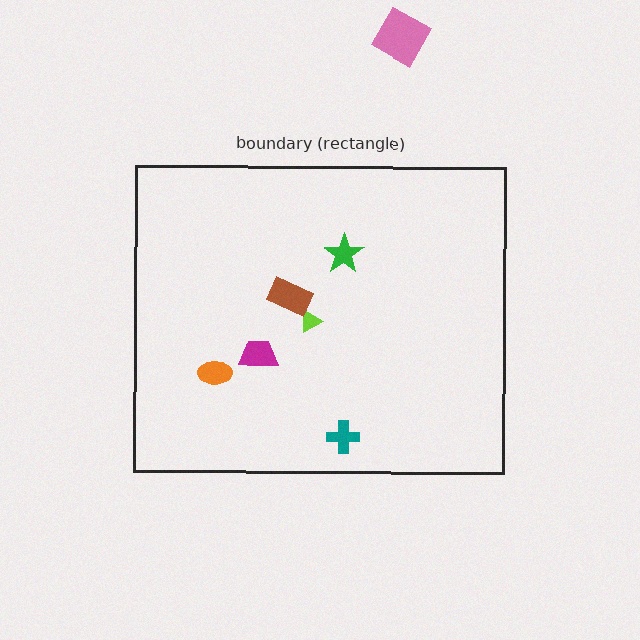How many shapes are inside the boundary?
6 inside, 1 outside.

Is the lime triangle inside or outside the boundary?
Inside.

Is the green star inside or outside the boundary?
Inside.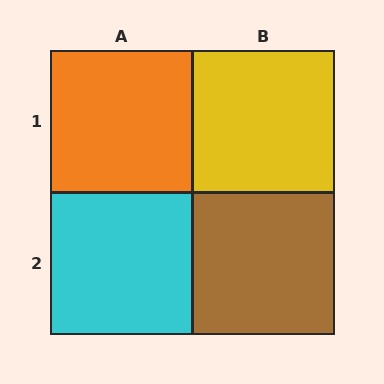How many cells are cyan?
1 cell is cyan.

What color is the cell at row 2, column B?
Brown.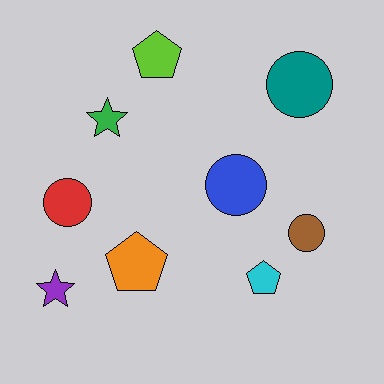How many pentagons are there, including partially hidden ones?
There are 3 pentagons.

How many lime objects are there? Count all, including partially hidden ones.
There is 1 lime object.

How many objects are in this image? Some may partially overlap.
There are 9 objects.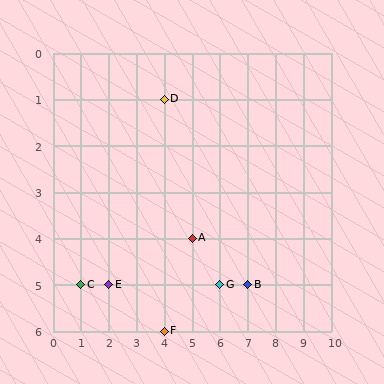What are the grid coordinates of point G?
Point G is at grid coordinates (6, 5).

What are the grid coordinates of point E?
Point E is at grid coordinates (2, 5).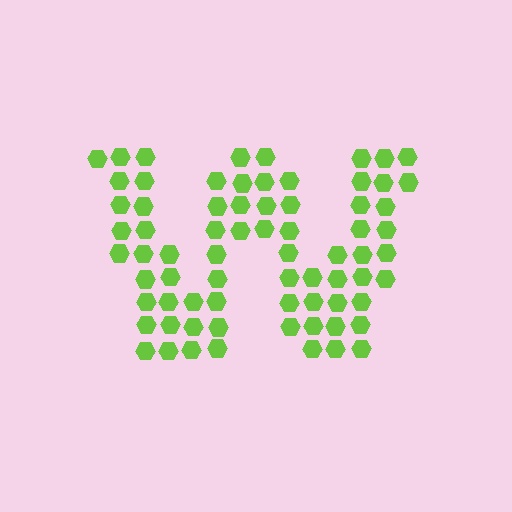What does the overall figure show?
The overall figure shows the letter W.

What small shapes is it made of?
It is made of small hexagons.